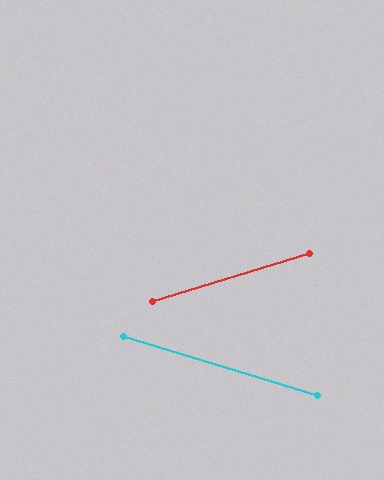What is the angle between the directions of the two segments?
Approximately 34 degrees.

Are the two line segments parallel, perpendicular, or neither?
Neither parallel nor perpendicular — they differ by about 34°.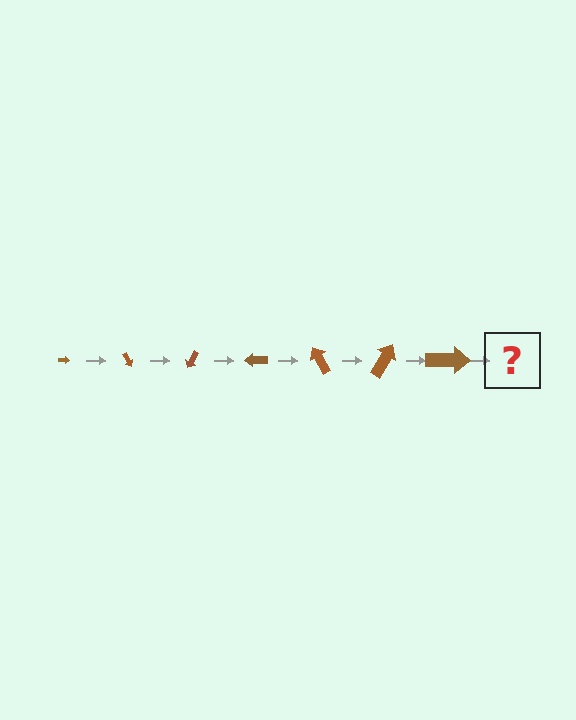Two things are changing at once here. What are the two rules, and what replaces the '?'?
The two rules are that the arrow grows larger each step and it rotates 60 degrees each step. The '?' should be an arrow, larger than the previous one and rotated 420 degrees from the start.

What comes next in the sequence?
The next element should be an arrow, larger than the previous one and rotated 420 degrees from the start.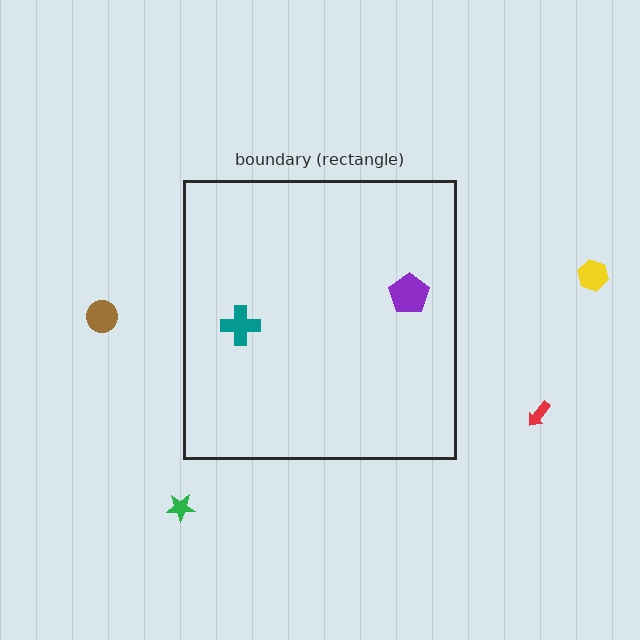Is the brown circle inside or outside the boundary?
Outside.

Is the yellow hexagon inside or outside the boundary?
Outside.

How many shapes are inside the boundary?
2 inside, 4 outside.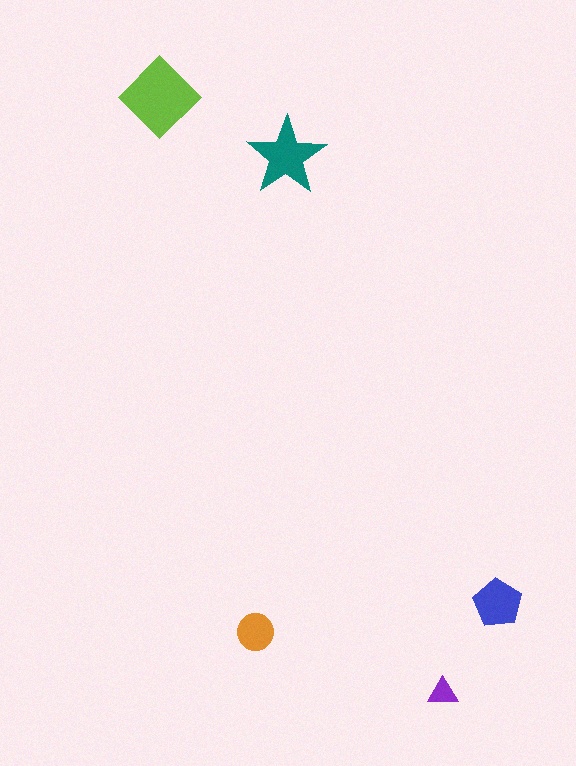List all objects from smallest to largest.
The purple triangle, the orange circle, the blue pentagon, the teal star, the lime diamond.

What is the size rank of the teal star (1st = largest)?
2nd.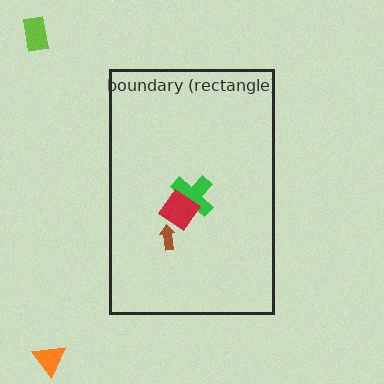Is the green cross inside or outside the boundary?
Inside.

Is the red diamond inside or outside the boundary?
Inside.